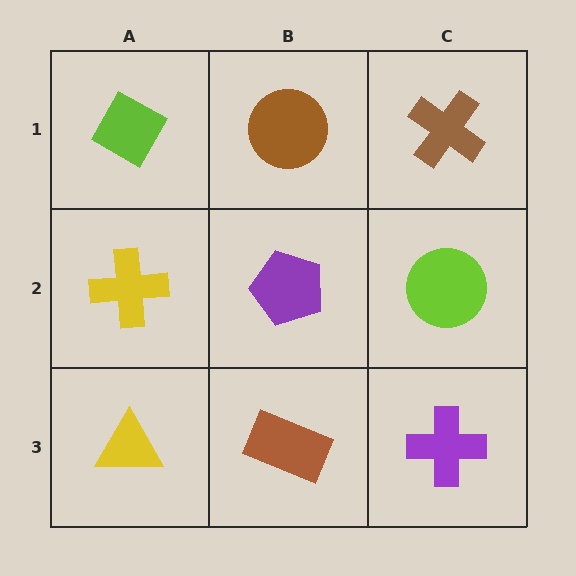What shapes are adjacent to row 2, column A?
A lime diamond (row 1, column A), a yellow triangle (row 3, column A), a purple pentagon (row 2, column B).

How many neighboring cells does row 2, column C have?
3.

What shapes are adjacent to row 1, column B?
A purple pentagon (row 2, column B), a lime diamond (row 1, column A), a brown cross (row 1, column C).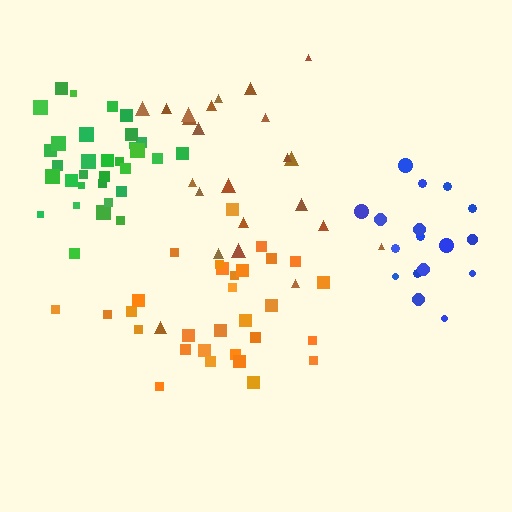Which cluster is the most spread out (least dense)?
Brown.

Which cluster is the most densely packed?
Green.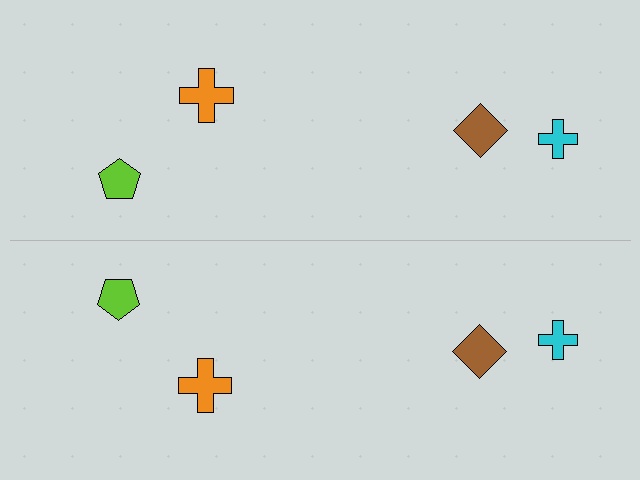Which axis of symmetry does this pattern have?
The pattern has a horizontal axis of symmetry running through the center of the image.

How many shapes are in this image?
There are 8 shapes in this image.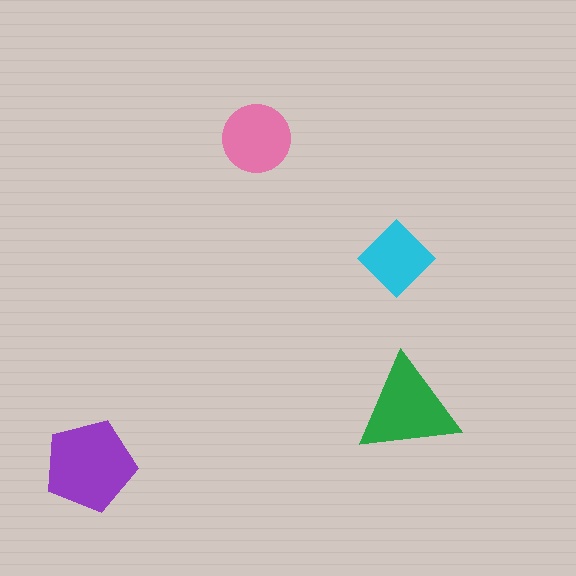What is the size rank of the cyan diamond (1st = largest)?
4th.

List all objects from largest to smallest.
The purple pentagon, the green triangle, the pink circle, the cyan diamond.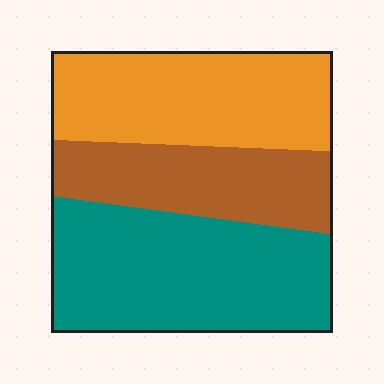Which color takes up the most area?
Teal, at roughly 40%.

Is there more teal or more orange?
Teal.